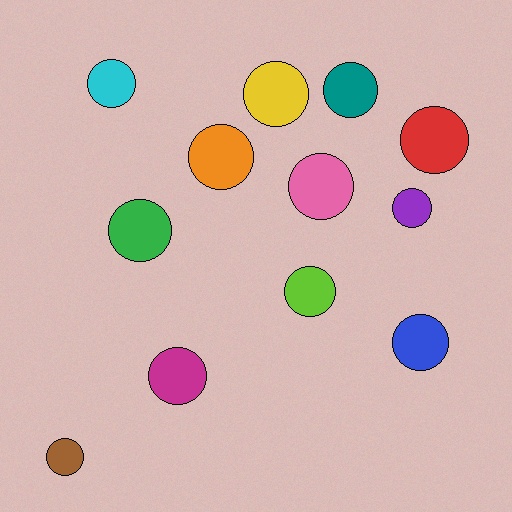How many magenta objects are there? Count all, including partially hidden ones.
There is 1 magenta object.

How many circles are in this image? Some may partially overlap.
There are 12 circles.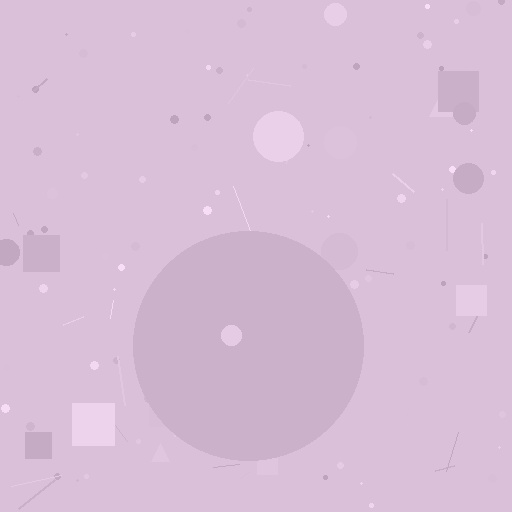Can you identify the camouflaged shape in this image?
The camouflaged shape is a circle.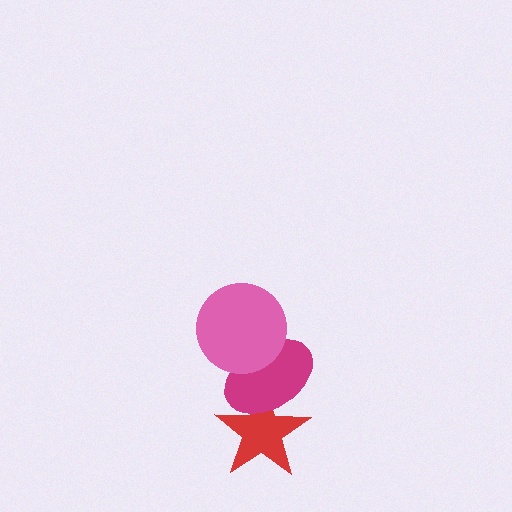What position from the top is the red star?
The red star is 3rd from the top.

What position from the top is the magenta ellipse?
The magenta ellipse is 2nd from the top.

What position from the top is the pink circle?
The pink circle is 1st from the top.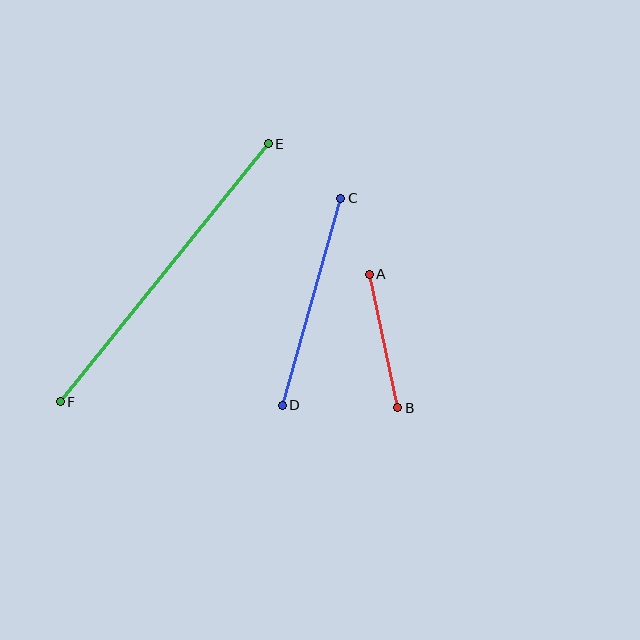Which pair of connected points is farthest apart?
Points E and F are farthest apart.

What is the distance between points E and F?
The distance is approximately 331 pixels.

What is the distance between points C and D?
The distance is approximately 216 pixels.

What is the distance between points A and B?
The distance is approximately 136 pixels.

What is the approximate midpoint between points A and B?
The midpoint is at approximately (383, 341) pixels.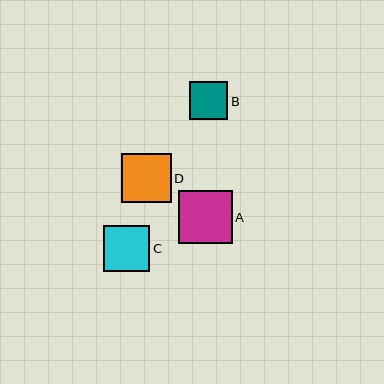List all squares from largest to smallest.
From largest to smallest: A, D, C, B.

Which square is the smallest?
Square B is the smallest with a size of approximately 38 pixels.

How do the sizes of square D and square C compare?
Square D and square C are approximately the same size.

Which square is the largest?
Square A is the largest with a size of approximately 54 pixels.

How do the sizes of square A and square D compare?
Square A and square D are approximately the same size.